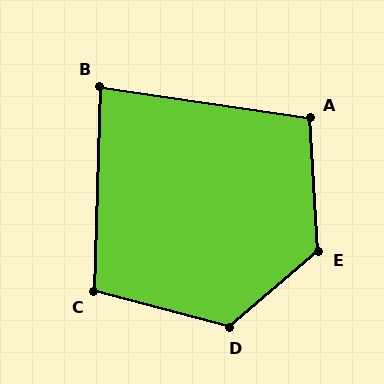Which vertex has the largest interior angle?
E, at approximately 127 degrees.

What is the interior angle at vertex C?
Approximately 103 degrees (obtuse).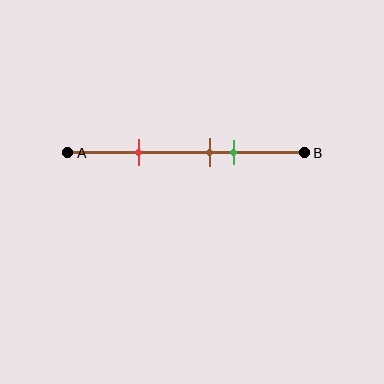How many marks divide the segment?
There are 3 marks dividing the segment.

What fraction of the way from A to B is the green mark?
The green mark is approximately 70% (0.7) of the way from A to B.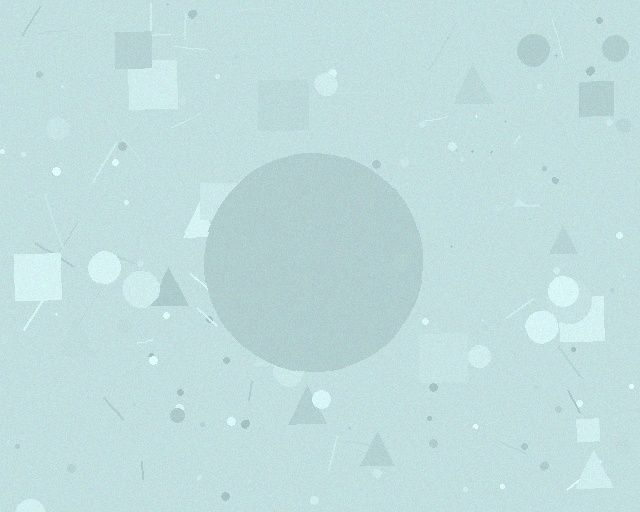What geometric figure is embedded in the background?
A circle is embedded in the background.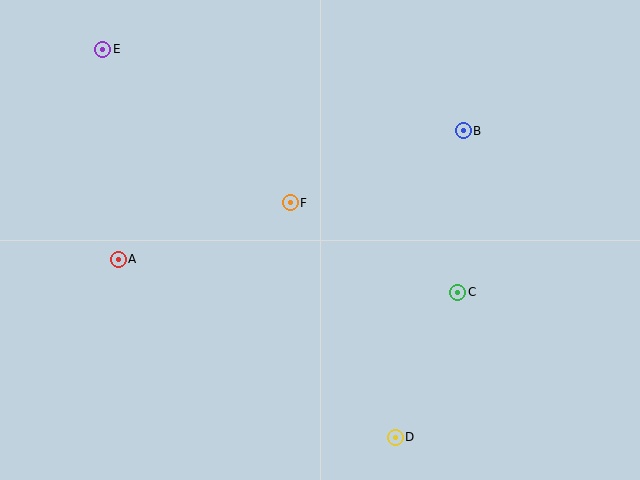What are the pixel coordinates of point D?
Point D is at (395, 437).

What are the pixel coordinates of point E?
Point E is at (103, 49).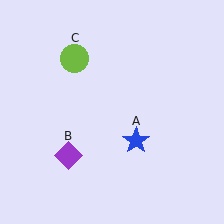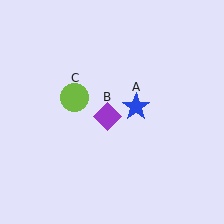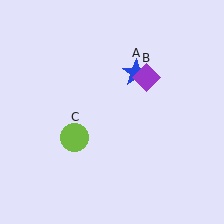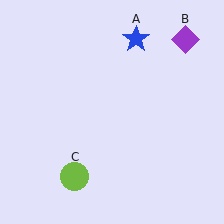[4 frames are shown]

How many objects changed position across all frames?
3 objects changed position: blue star (object A), purple diamond (object B), lime circle (object C).